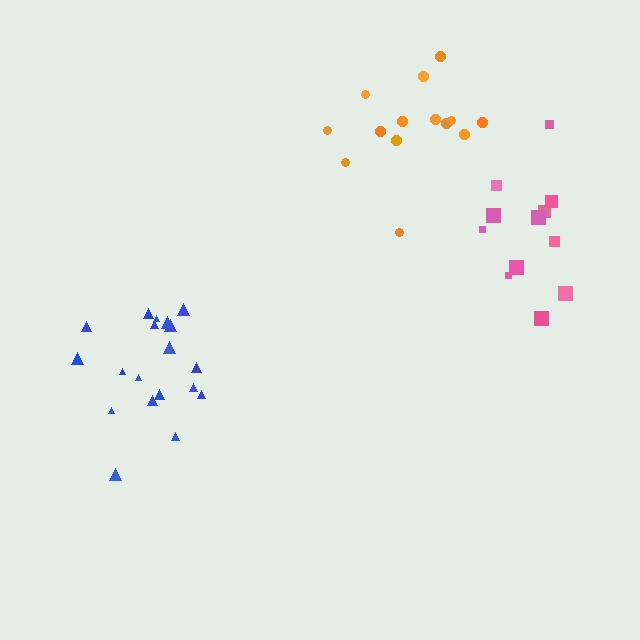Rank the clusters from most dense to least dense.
blue, orange, pink.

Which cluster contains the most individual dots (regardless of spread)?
Blue (19).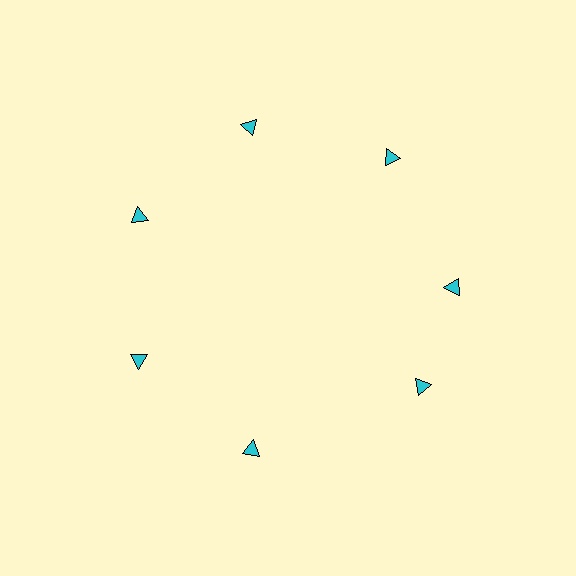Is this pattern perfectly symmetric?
No. The 7 cyan triangles are arranged in a ring, but one element near the 5 o'clock position is rotated out of alignment along the ring, breaking the 7-fold rotational symmetry.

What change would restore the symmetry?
The symmetry would be restored by rotating it back into even spacing with its neighbors so that all 7 triangles sit at equal angles and equal distance from the center.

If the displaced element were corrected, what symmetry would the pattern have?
It would have 7-fold rotational symmetry — the pattern would map onto itself every 51 degrees.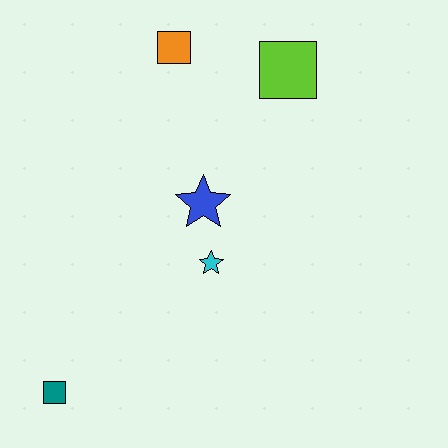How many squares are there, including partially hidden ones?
There are 3 squares.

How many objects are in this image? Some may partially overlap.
There are 5 objects.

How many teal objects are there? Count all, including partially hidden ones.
There is 1 teal object.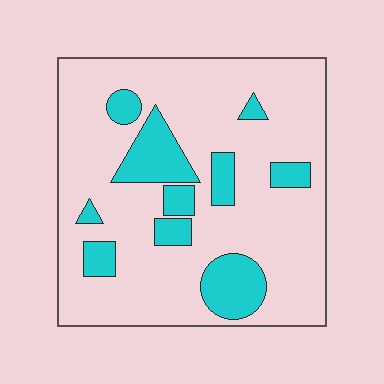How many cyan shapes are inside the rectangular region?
10.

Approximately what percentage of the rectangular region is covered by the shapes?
Approximately 20%.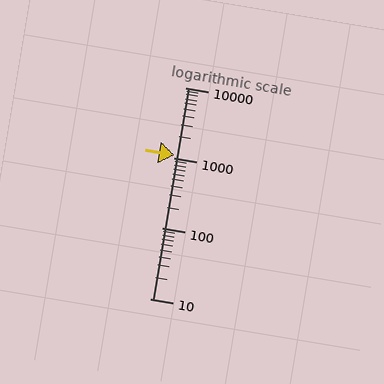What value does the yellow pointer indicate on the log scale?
The pointer indicates approximately 1100.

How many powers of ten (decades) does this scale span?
The scale spans 3 decades, from 10 to 10000.